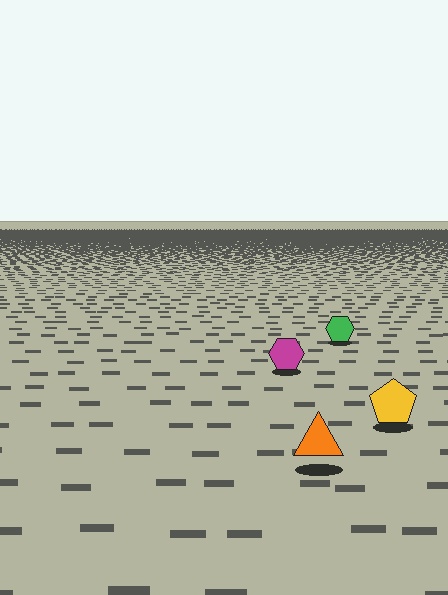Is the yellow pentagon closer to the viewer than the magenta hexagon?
Yes. The yellow pentagon is closer — you can tell from the texture gradient: the ground texture is coarser near it.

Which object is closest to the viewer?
The orange triangle is closest. The texture marks near it are larger and more spread out.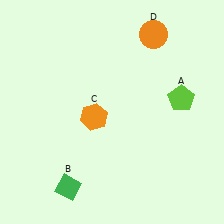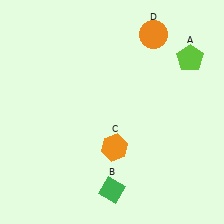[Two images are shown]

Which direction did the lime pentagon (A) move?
The lime pentagon (A) moved up.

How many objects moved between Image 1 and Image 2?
3 objects moved between the two images.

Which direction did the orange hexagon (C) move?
The orange hexagon (C) moved down.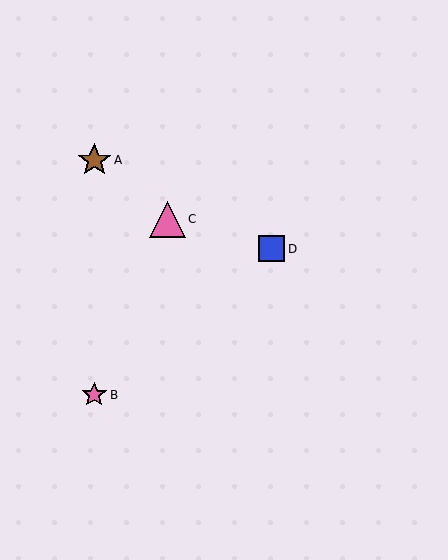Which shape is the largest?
The pink triangle (labeled C) is the largest.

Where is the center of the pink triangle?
The center of the pink triangle is at (167, 219).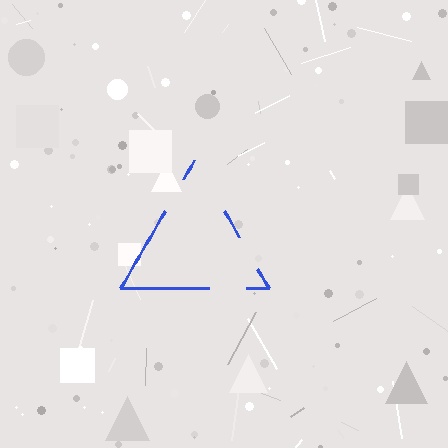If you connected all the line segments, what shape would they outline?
They would outline a triangle.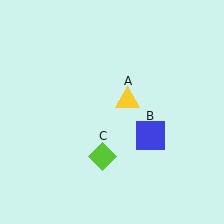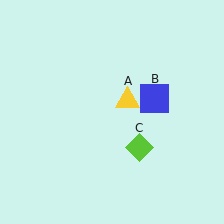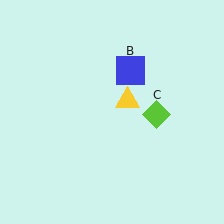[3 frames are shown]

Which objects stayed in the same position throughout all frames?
Yellow triangle (object A) remained stationary.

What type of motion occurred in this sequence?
The blue square (object B), lime diamond (object C) rotated counterclockwise around the center of the scene.